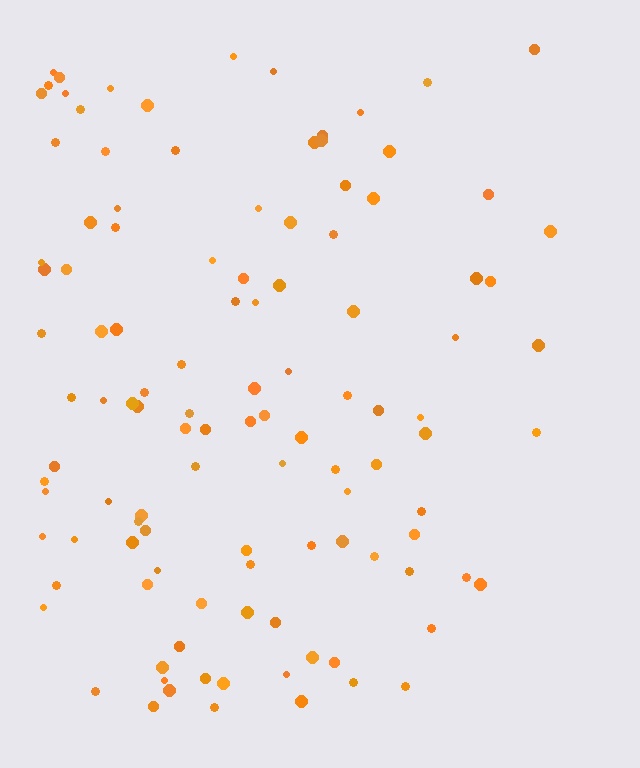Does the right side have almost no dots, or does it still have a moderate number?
Still a moderate number, just noticeably fewer than the left.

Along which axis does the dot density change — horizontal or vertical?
Horizontal.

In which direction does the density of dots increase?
From right to left, with the left side densest.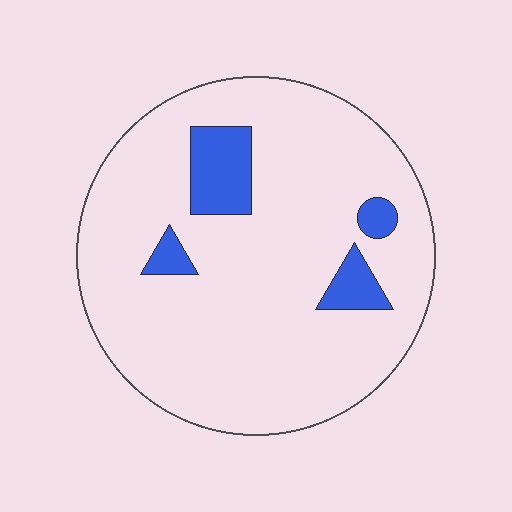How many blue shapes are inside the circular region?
4.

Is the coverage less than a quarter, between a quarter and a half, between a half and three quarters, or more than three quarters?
Less than a quarter.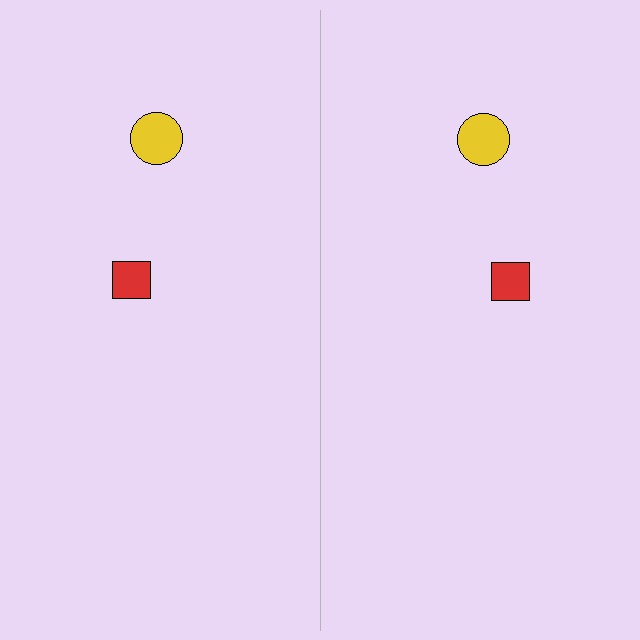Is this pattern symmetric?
Yes, this pattern has bilateral (reflection) symmetry.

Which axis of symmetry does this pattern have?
The pattern has a vertical axis of symmetry running through the center of the image.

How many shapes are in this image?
There are 4 shapes in this image.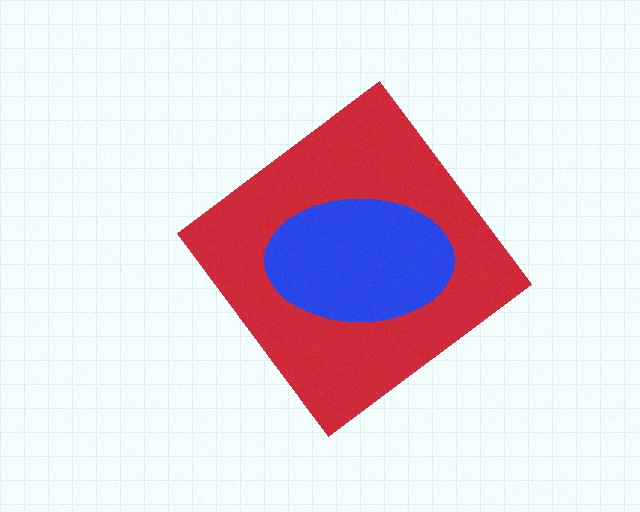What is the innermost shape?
The blue ellipse.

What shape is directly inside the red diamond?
The blue ellipse.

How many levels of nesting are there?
2.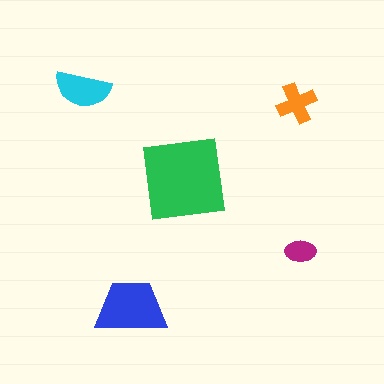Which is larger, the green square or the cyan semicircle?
The green square.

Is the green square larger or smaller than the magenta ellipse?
Larger.